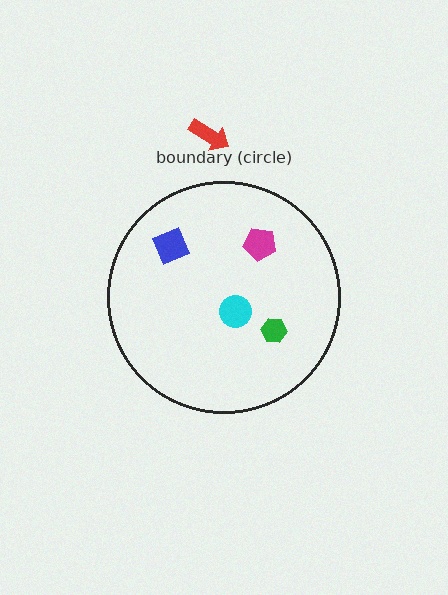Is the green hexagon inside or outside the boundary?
Inside.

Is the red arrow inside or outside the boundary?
Outside.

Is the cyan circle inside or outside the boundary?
Inside.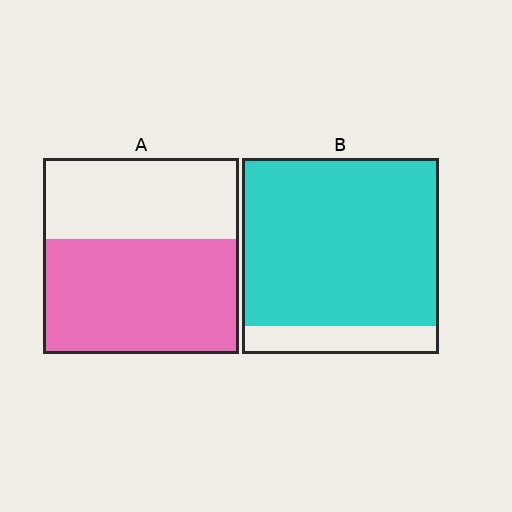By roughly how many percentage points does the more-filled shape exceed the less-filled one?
By roughly 25 percentage points (B over A).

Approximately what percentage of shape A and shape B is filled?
A is approximately 60% and B is approximately 85%.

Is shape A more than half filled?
Yes.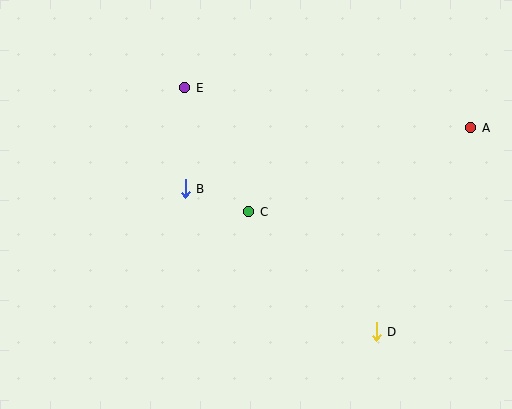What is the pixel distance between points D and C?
The distance between D and C is 175 pixels.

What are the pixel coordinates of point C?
Point C is at (249, 212).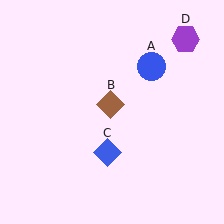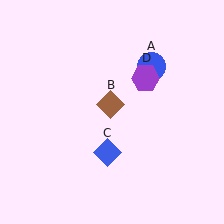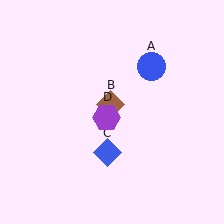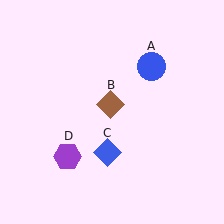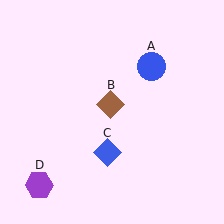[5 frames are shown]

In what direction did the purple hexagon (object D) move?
The purple hexagon (object D) moved down and to the left.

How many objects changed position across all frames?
1 object changed position: purple hexagon (object D).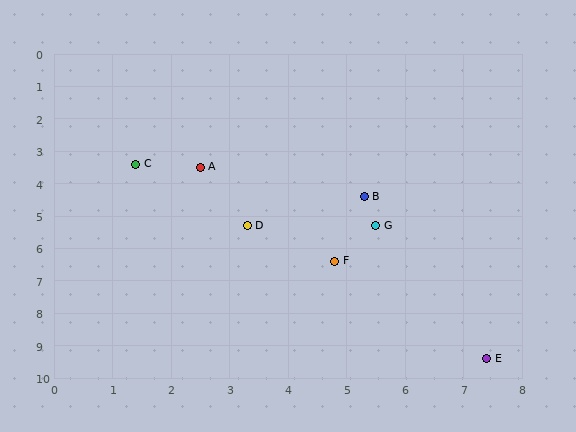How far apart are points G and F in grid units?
Points G and F are about 1.3 grid units apart.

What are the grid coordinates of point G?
Point G is at approximately (5.5, 5.3).